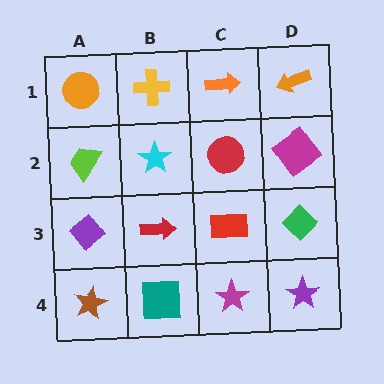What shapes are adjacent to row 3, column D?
A magenta diamond (row 2, column D), a purple star (row 4, column D), a red rectangle (row 3, column C).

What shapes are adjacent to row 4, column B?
A red arrow (row 3, column B), a brown star (row 4, column A), a magenta star (row 4, column C).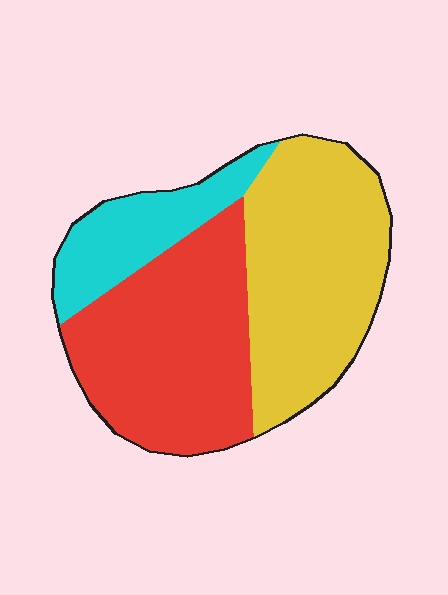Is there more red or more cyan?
Red.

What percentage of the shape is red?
Red takes up about two fifths (2/5) of the shape.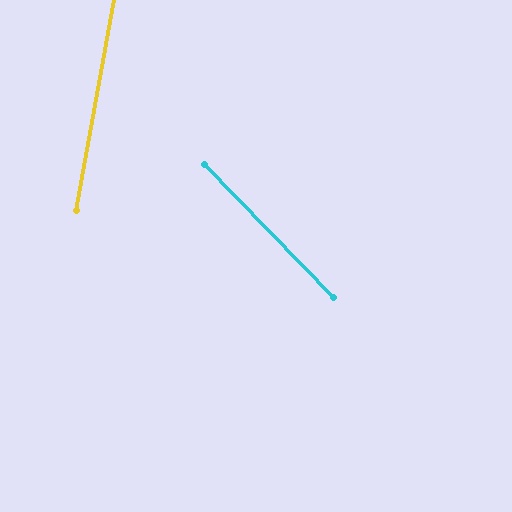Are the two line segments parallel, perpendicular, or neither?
Neither parallel nor perpendicular — they differ by about 54°.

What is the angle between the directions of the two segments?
Approximately 54 degrees.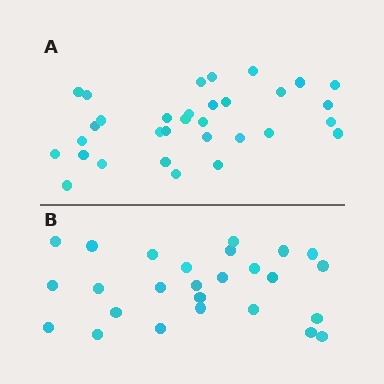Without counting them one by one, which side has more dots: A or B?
Region A (the top region) has more dots.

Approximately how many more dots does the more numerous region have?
Region A has about 6 more dots than region B.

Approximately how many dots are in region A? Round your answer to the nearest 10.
About 30 dots. (The exact count is 32, which rounds to 30.)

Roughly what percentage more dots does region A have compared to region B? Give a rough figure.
About 25% more.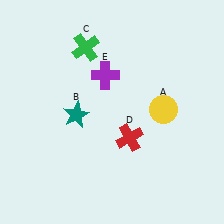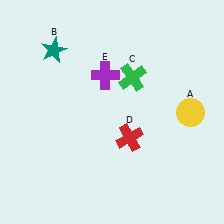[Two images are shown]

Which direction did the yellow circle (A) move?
The yellow circle (A) moved right.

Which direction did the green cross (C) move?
The green cross (C) moved right.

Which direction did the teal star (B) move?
The teal star (B) moved up.